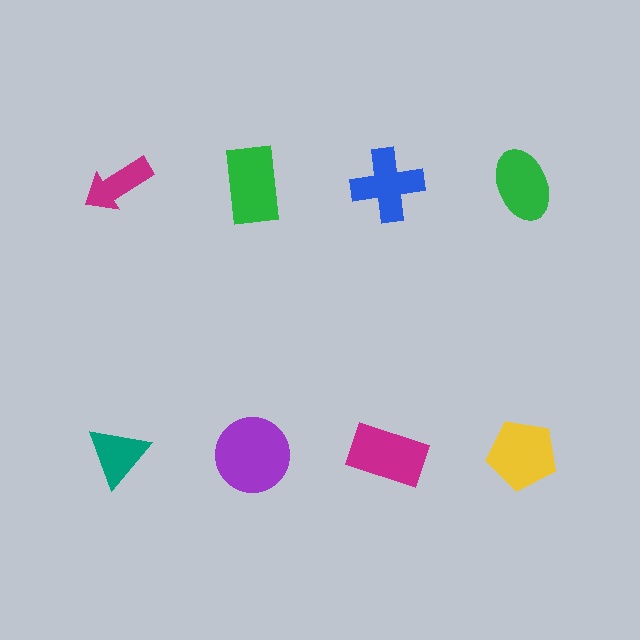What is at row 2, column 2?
A purple circle.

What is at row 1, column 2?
A green rectangle.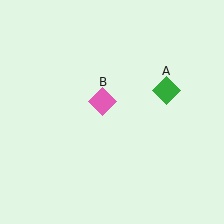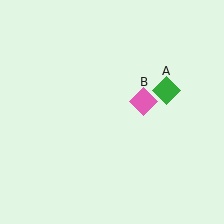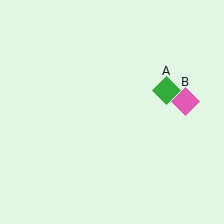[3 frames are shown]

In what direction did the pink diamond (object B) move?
The pink diamond (object B) moved right.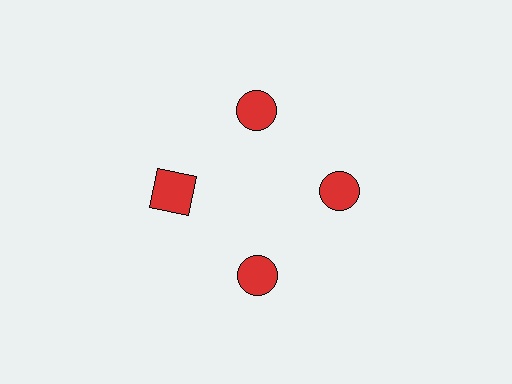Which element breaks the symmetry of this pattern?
The red square at roughly the 9 o'clock position breaks the symmetry. All other shapes are red circles.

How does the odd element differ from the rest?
It has a different shape: square instead of circle.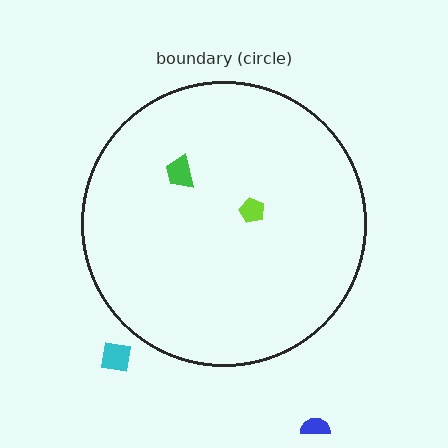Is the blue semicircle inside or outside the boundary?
Outside.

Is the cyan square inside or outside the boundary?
Outside.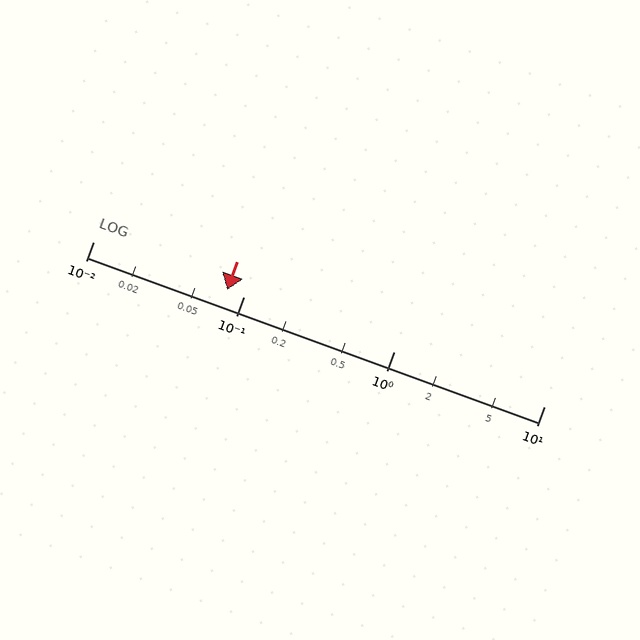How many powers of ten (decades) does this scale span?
The scale spans 3 decades, from 0.01 to 10.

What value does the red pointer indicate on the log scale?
The pointer indicates approximately 0.078.